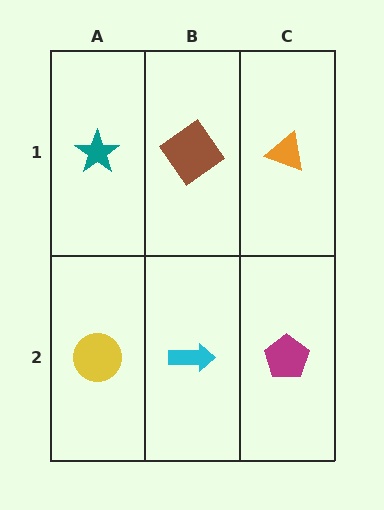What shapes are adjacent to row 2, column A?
A teal star (row 1, column A), a cyan arrow (row 2, column B).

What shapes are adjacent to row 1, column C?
A magenta pentagon (row 2, column C), a brown diamond (row 1, column B).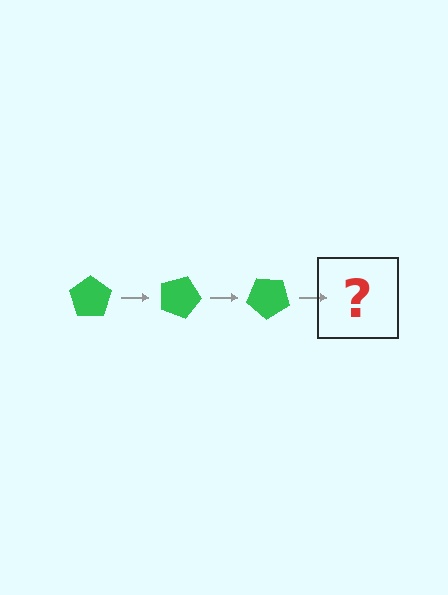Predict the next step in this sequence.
The next step is a green pentagon rotated 60 degrees.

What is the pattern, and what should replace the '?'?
The pattern is that the pentagon rotates 20 degrees each step. The '?' should be a green pentagon rotated 60 degrees.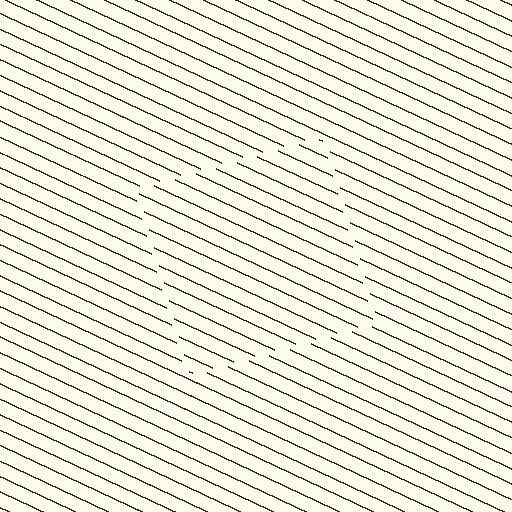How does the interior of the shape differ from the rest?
The interior of the shape contains the same grating, shifted by half a period — the contour is defined by the phase discontinuity where line-ends from the inner and outer gratings abut.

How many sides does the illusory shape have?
4 sides — the line-ends trace a square.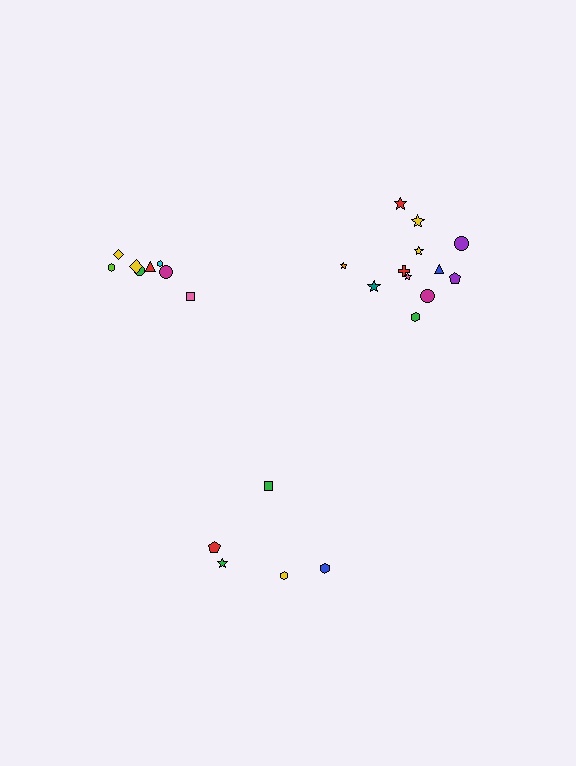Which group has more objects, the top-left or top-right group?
The top-right group.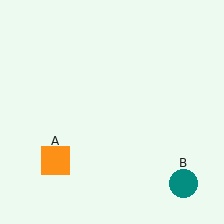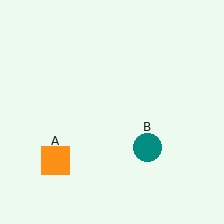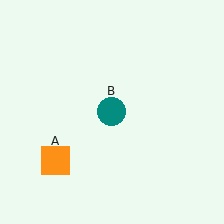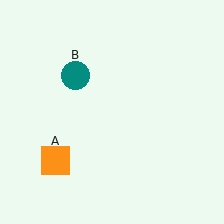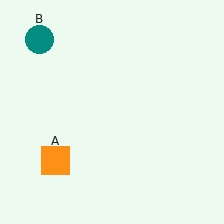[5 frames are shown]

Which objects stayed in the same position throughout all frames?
Orange square (object A) remained stationary.